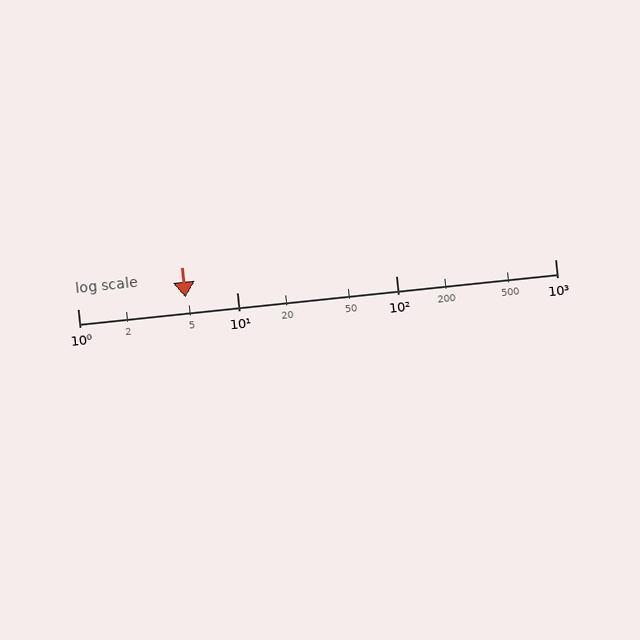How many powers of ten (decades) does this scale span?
The scale spans 3 decades, from 1 to 1000.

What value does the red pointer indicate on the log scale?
The pointer indicates approximately 4.8.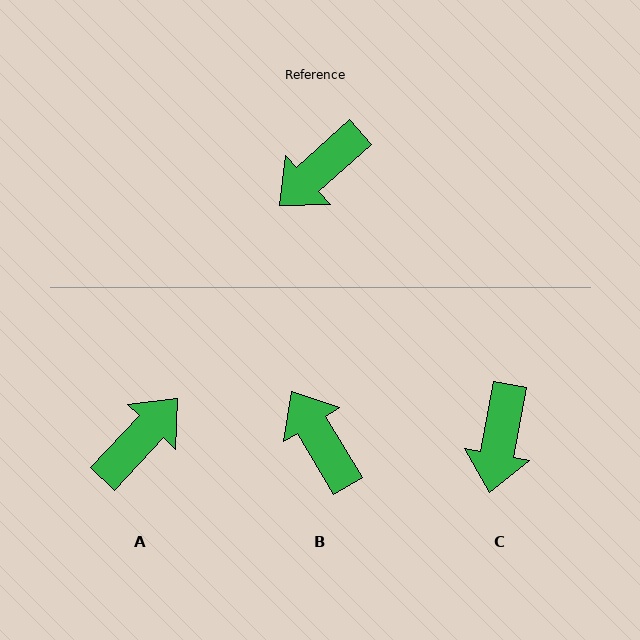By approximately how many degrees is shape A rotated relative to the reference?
Approximately 175 degrees clockwise.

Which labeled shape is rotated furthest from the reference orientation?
A, about 175 degrees away.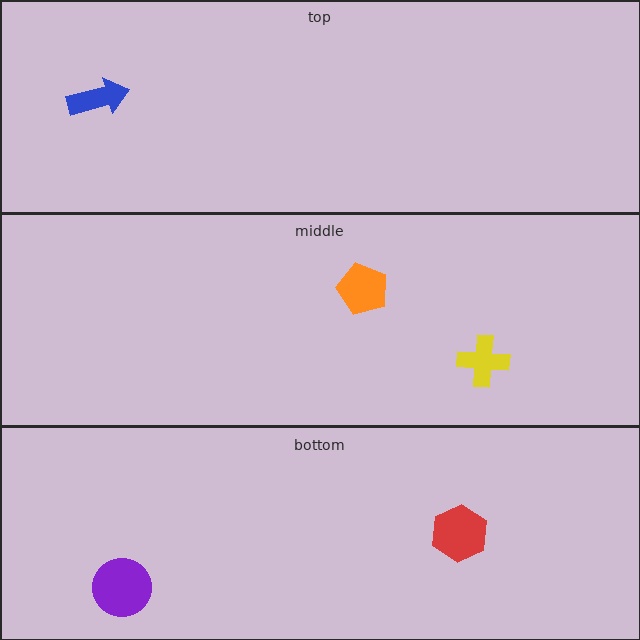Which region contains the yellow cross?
The middle region.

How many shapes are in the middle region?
2.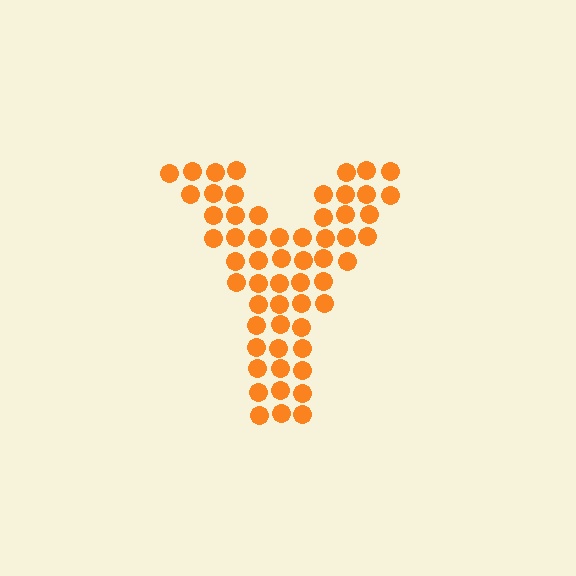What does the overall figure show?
The overall figure shows the letter Y.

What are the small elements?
The small elements are circles.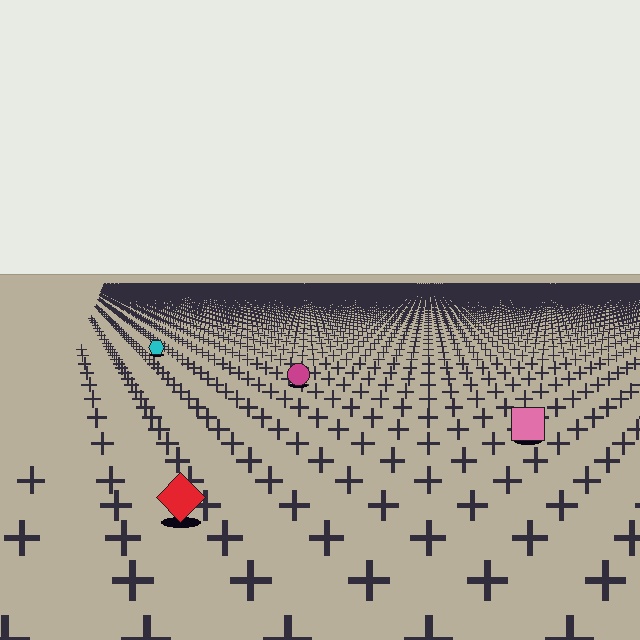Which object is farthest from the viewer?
The cyan hexagon is farthest from the viewer. It appears smaller and the ground texture around it is denser.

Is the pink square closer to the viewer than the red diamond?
No. The red diamond is closer — you can tell from the texture gradient: the ground texture is coarser near it.